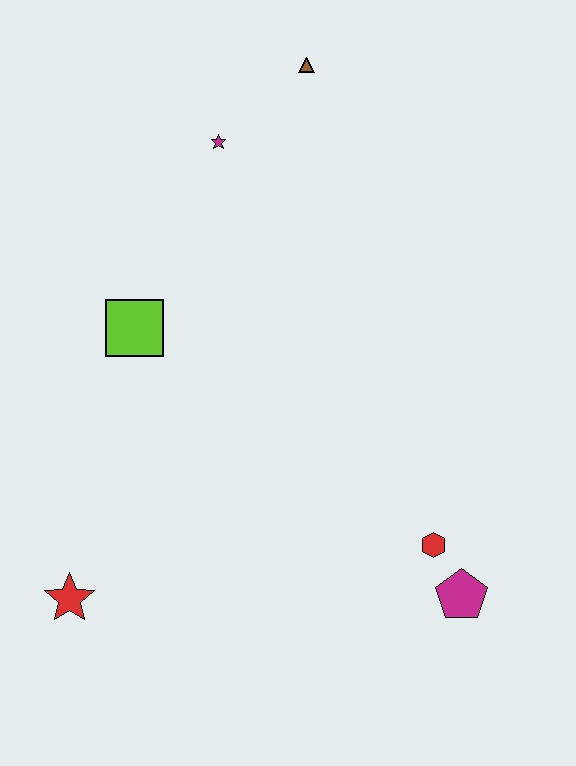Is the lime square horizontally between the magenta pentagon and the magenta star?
No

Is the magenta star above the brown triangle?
No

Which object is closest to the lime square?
The magenta star is closest to the lime square.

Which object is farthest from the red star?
The brown triangle is farthest from the red star.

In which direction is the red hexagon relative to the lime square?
The red hexagon is to the right of the lime square.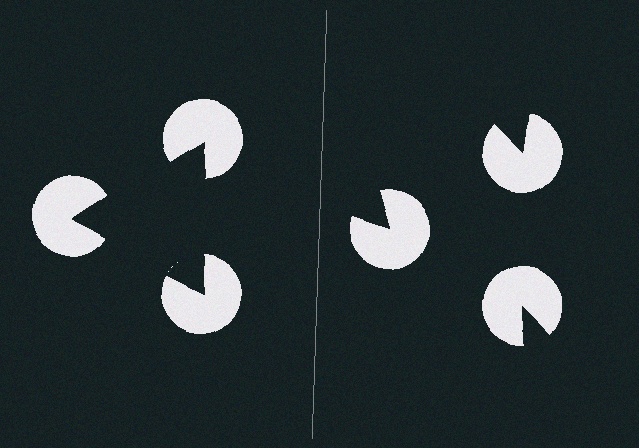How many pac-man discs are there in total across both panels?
6 — 3 on each side.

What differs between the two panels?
The pac-man discs are positioned identically on both sides; only the wedge orientations differ. On the left they align to a triangle; on the right they are misaligned.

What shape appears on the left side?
An illusory triangle.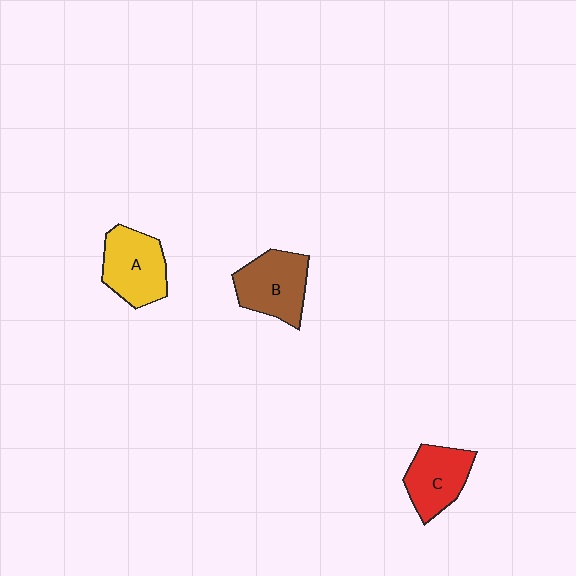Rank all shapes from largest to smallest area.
From largest to smallest: B (brown), A (yellow), C (red).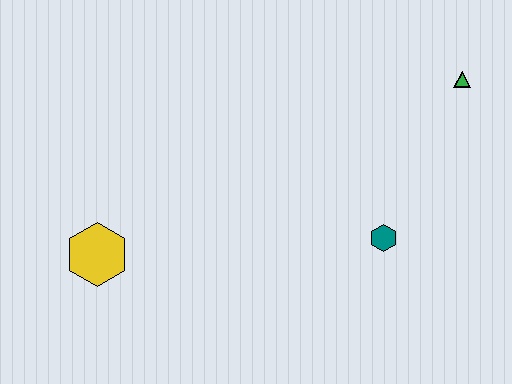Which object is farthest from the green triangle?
The yellow hexagon is farthest from the green triangle.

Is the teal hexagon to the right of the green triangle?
No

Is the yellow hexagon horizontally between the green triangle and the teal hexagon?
No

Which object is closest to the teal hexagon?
The green triangle is closest to the teal hexagon.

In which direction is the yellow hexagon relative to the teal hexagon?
The yellow hexagon is to the left of the teal hexagon.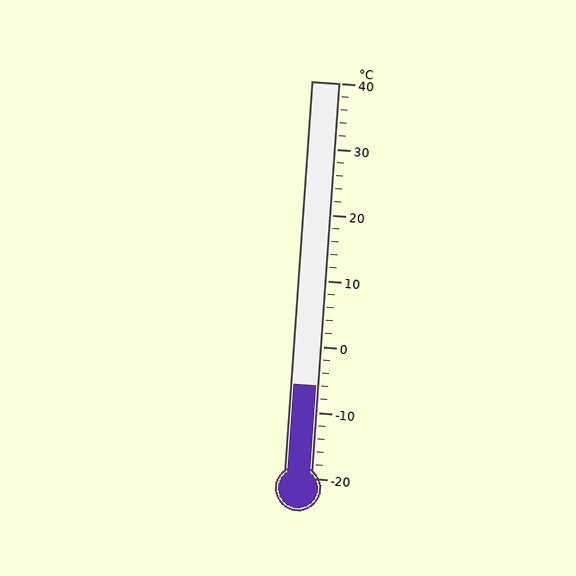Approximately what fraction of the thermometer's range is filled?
The thermometer is filled to approximately 25% of its range.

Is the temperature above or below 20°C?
The temperature is below 20°C.